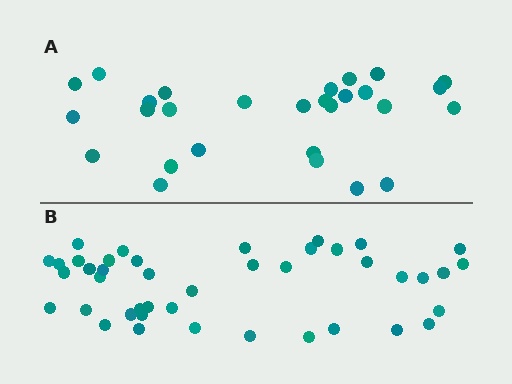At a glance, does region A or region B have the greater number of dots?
Region B (the bottom region) has more dots.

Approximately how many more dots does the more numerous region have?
Region B has approximately 15 more dots than region A.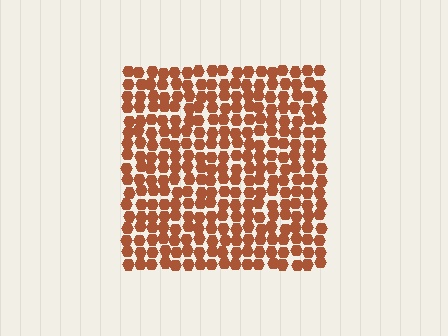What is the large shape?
The large shape is a square.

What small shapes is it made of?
It is made of small hexagons.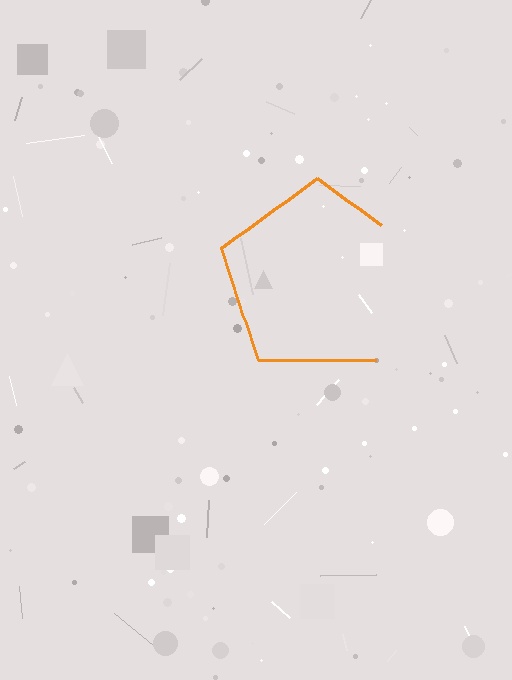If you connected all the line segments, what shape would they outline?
They would outline a pentagon.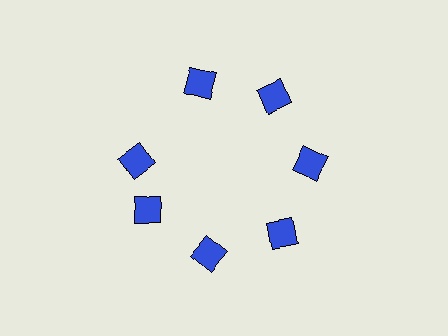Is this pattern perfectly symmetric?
No. The 7 blue diamonds are arranged in a ring, but one element near the 10 o'clock position is rotated out of alignment along the ring, breaking the 7-fold rotational symmetry.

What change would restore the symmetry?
The symmetry would be restored by rotating it back into even spacing with its neighbors so that all 7 diamonds sit at equal angles and equal distance from the center.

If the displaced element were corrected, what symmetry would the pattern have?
It would have 7-fold rotational symmetry — the pattern would map onto itself every 51 degrees.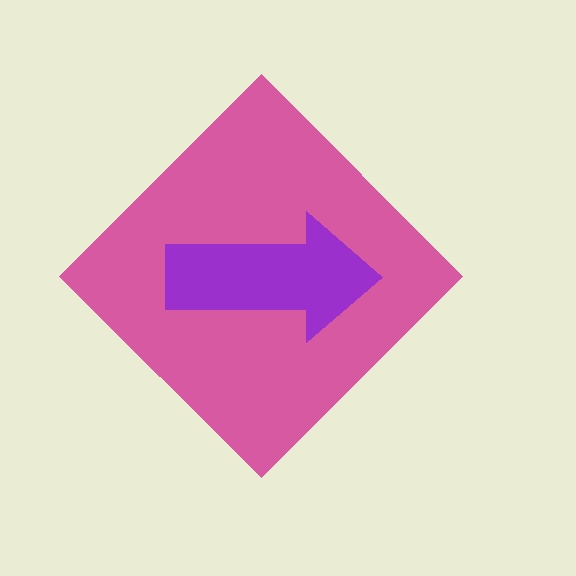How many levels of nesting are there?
2.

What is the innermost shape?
The purple arrow.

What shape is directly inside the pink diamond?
The purple arrow.